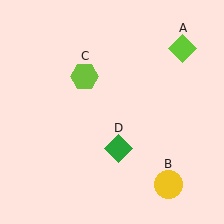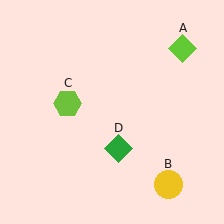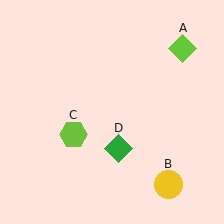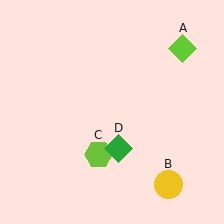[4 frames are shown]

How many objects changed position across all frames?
1 object changed position: lime hexagon (object C).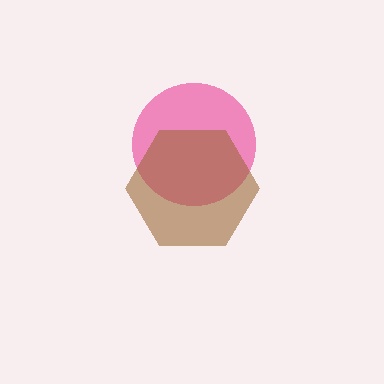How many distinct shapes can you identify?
There are 2 distinct shapes: a pink circle, a brown hexagon.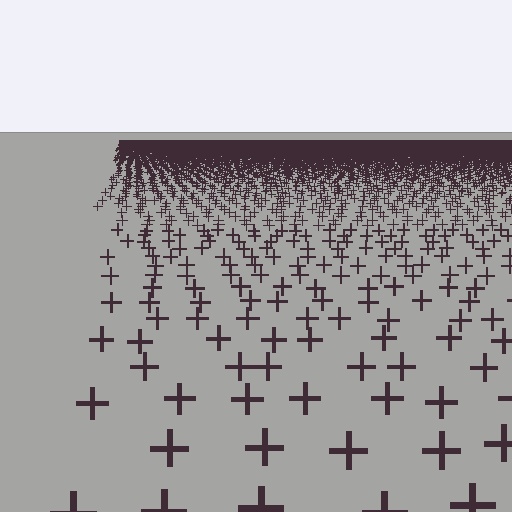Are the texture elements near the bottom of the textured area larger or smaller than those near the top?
Larger. Near the bottom, elements are closer to the viewer and appear at a bigger on-screen size.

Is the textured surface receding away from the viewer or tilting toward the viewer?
The surface is receding away from the viewer. Texture elements get smaller and denser toward the top.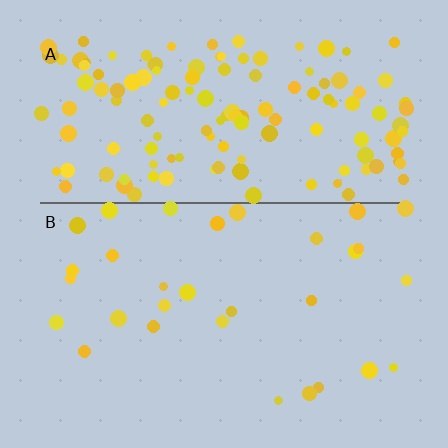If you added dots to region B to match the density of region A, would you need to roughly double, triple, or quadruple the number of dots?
Approximately quadruple.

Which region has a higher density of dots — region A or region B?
A (the top).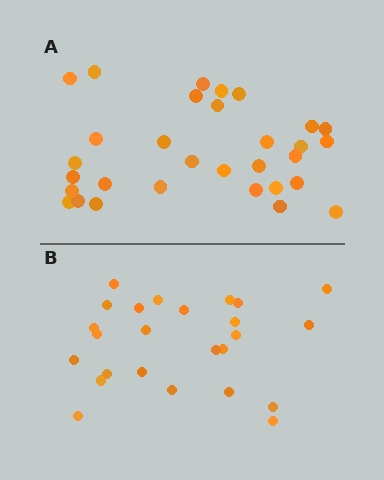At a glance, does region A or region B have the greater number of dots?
Region A (the top region) has more dots.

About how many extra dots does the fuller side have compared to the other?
Region A has about 6 more dots than region B.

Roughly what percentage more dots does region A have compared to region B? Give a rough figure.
About 25% more.